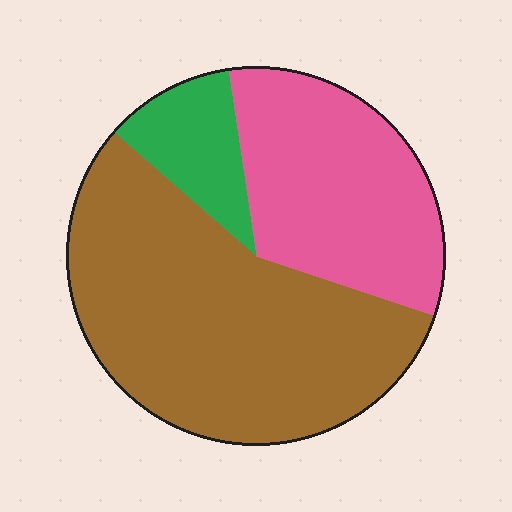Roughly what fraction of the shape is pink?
Pink takes up about one third (1/3) of the shape.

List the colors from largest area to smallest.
From largest to smallest: brown, pink, green.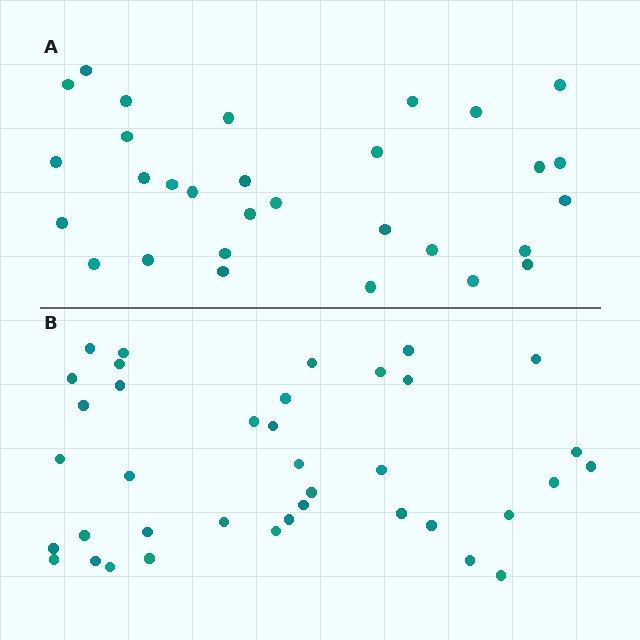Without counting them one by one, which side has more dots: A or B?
Region B (the bottom region) has more dots.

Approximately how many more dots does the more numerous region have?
Region B has roughly 8 or so more dots than region A.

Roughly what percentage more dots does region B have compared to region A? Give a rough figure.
About 25% more.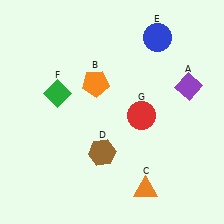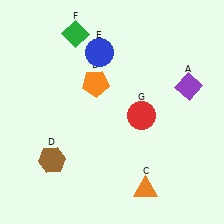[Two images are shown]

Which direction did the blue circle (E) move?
The blue circle (E) moved left.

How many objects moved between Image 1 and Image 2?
3 objects moved between the two images.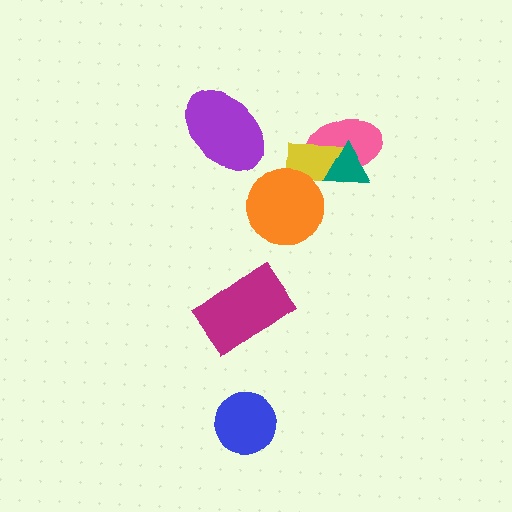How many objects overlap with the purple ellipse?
0 objects overlap with the purple ellipse.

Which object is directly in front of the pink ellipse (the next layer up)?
The yellow rectangle is directly in front of the pink ellipse.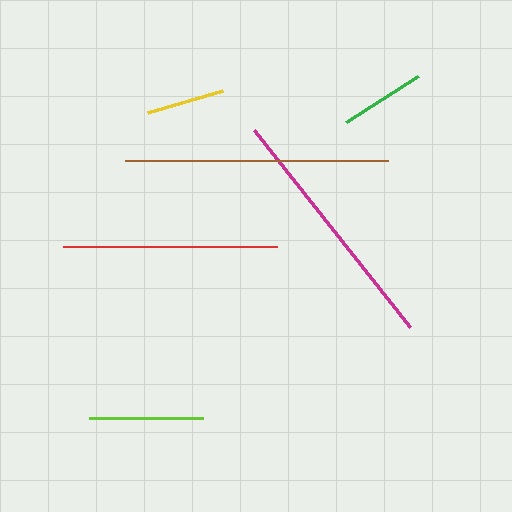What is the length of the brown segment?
The brown segment is approximately 263 pixels long.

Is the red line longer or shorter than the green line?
The red line is longer than the green line.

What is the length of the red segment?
The red segment is approximately 214 pixels long.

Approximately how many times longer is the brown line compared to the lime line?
The brown line is approximately 2.3 times the length of the lime line.